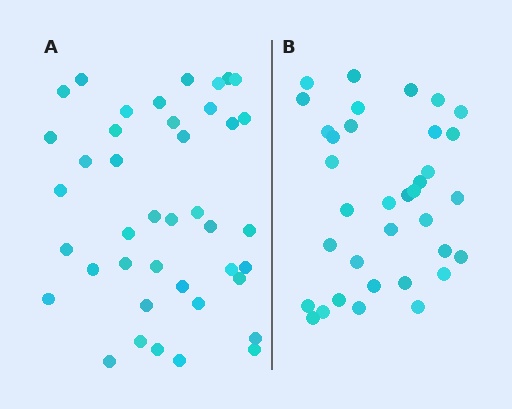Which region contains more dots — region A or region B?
Region A (the left region) has more dots.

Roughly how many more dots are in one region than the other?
Region A has about 6 more dots than region B.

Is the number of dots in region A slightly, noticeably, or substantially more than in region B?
Region A has only slightly more — the two regions are fairly close. The ratio is roughly 1.2 to 1.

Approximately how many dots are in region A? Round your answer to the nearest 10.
About 40 dots. (The exact count is 41, which rounds to 40.)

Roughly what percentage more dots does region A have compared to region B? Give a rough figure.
About 15% more.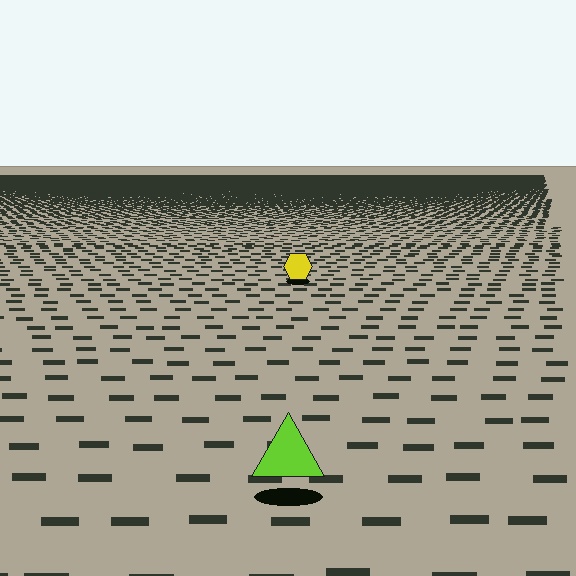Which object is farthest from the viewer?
The yellow hexagon is farthest from the viewer. It appears smaller and the ground texture around it is denser.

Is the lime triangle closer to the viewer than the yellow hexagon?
Yes. The lime triangle is closer — you can tell from the texture gradient: the ground texture is coarser near it.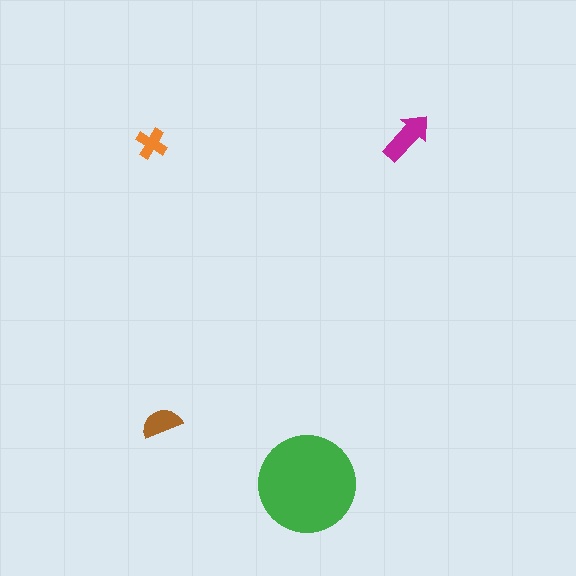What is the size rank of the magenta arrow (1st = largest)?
2nd.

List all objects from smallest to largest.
The orange cross, the brown semicircle, the magenta arrow, the green circle.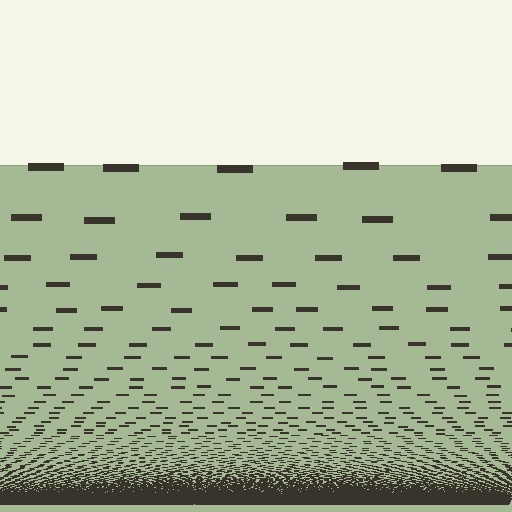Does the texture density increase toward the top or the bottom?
Density increases toward the bottom.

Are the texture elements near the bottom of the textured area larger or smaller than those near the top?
Smaller. The gradient is inverted — elements near the bottom are smaller and denser.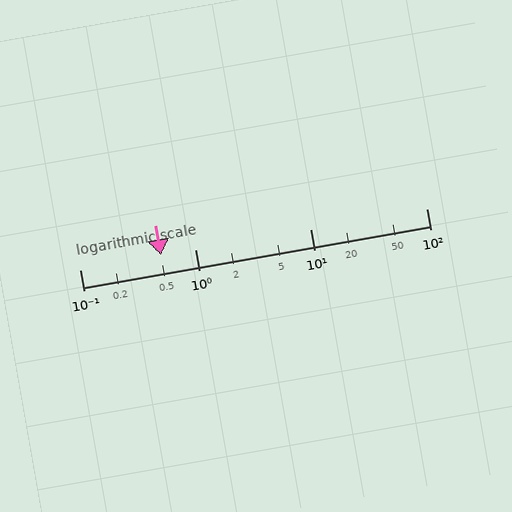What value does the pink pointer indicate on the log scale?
The pointer indicates approximately 0.5.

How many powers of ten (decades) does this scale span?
The scale spans 3 decades, from 0.1 to 100.